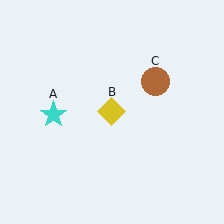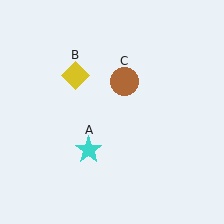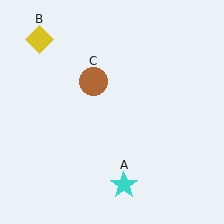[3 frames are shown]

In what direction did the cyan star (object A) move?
The cyan star (object A) moved down and to the right.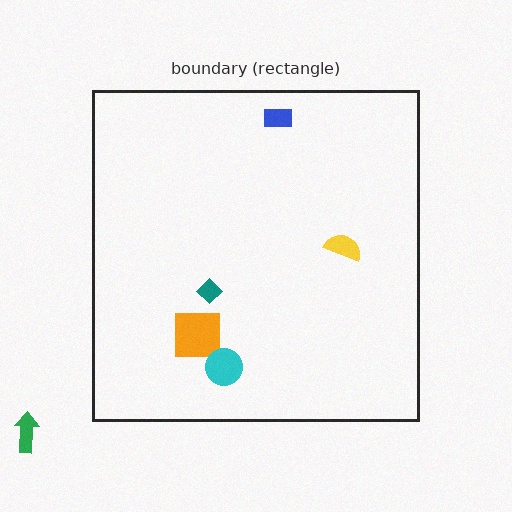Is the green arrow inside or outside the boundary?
Outside.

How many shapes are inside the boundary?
5 inside, 1 outside.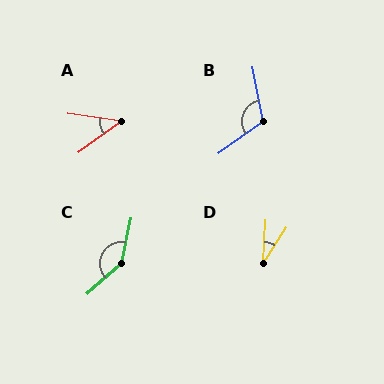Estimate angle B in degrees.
Approximately 114 degrees.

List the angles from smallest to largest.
D (30°), A (44°), B (114°), C (143°).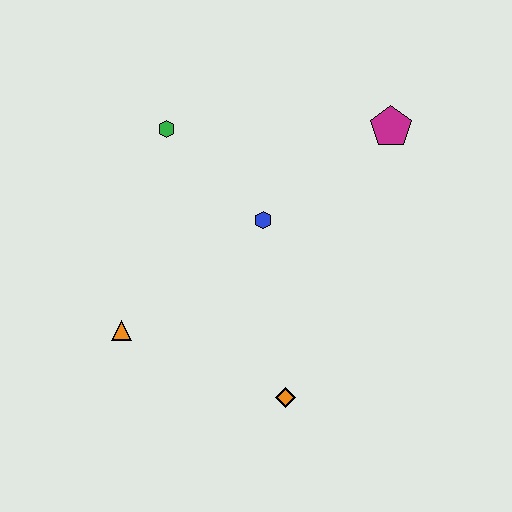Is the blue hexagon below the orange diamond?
No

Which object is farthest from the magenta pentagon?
The orange triangle is farthest from the magenta pentagon.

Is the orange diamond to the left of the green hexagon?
No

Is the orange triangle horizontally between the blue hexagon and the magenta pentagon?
No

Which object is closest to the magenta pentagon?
The blue hexagon is closest to the magenta pentagon.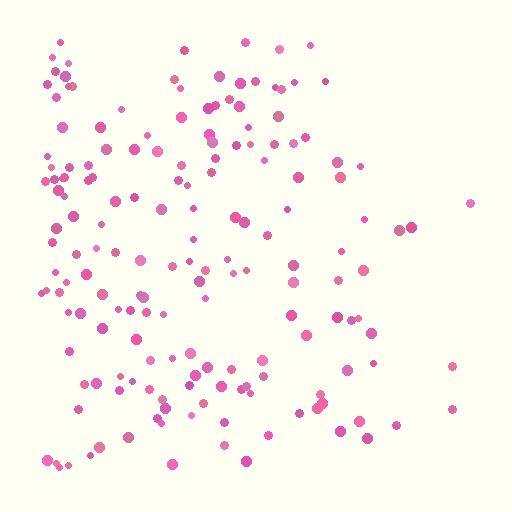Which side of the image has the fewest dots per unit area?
The right.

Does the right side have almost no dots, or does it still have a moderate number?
Still a moderate number, just noticeably fewer than the left.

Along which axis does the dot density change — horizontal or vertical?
Horizontal.